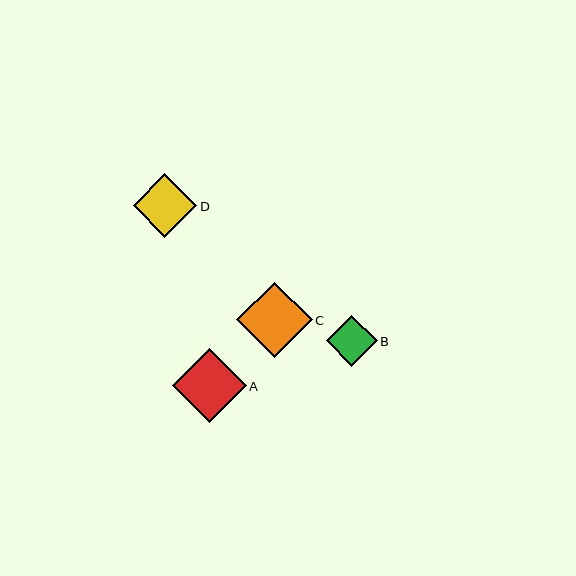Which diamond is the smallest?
Diamond B is the smallest with a size of approximately 51 pixels.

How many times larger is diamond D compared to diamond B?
Diamond D is approximately 1.2 times the size of diamond B.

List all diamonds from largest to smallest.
From largest to smallest: C, A, D, B.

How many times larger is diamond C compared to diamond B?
Diamond C is approximately 1.5 times the size of diamond B.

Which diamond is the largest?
Diamond C is the largest with a size of approximately 75 pixels.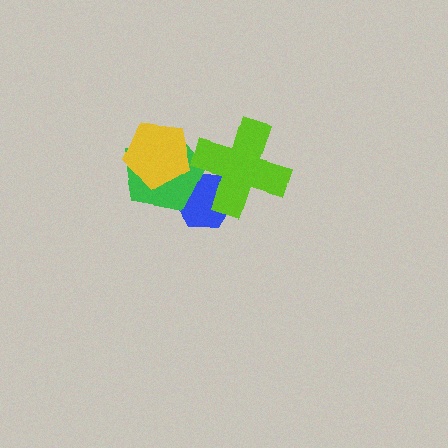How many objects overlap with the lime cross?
2 objects overlap with the lime cross.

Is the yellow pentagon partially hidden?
No, no other shape covers it.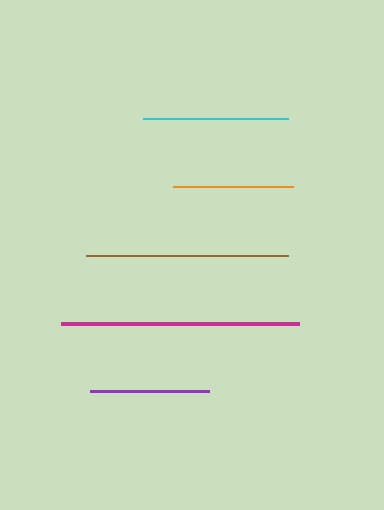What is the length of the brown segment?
The brown segment is approximately 202 pixels long.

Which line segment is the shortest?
The purple line is the shortest at approximately 119 pixels.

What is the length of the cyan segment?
The cyan segment is approximately 145 pixels long.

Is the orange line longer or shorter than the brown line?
The brown line is longer than the orange line.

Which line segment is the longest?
The magenta line is the longest at approximately 237 pixels.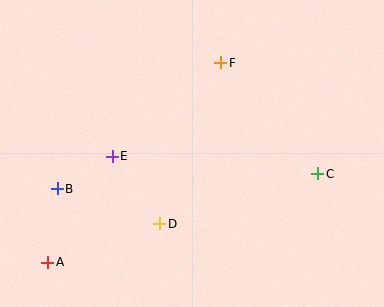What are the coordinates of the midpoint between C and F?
The midpoint between C and F is at (269, 118).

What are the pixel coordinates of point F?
Point F is at (221, 63).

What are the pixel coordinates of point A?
Point A is at (48, 262).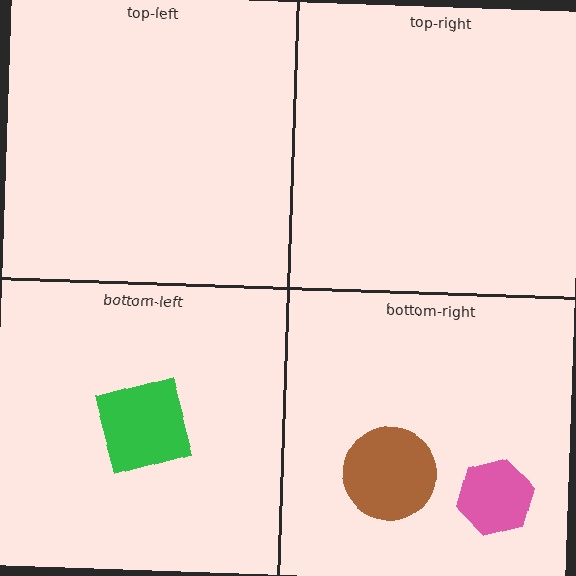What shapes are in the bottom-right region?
The brown circle, the pink hexagon.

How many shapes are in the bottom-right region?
2.